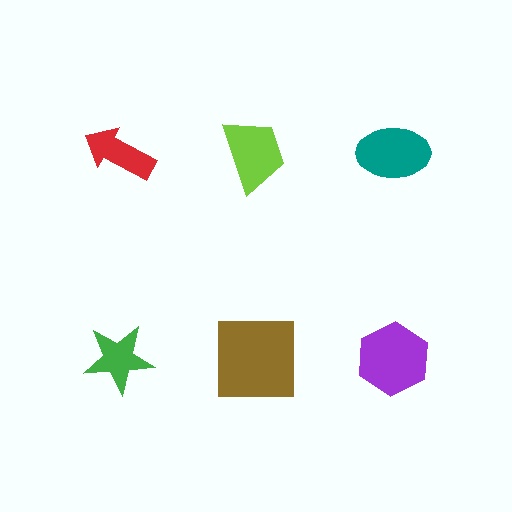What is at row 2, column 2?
A brown square.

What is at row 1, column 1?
A red arrow.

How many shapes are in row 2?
3 shapes.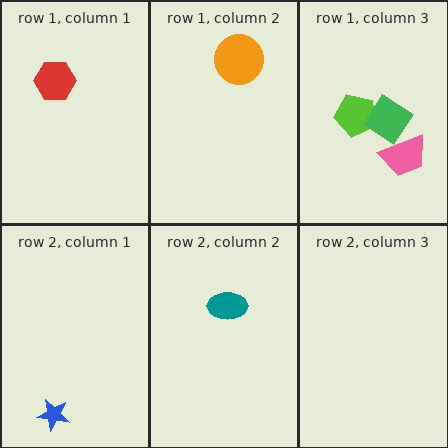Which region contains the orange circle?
The row 1, column 2 region.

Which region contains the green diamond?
The row 1, column 3 region.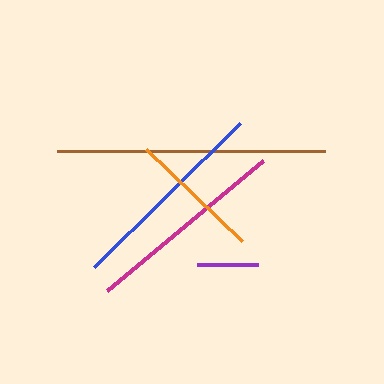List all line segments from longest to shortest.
From longest to shortest: brown, blue, magenta, orange, purple.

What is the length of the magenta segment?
The magenta segment is approximately 203 pixels long.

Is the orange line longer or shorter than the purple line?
The orange line is longer than the purple line.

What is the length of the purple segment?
The purple segment is approximately 61 pixels long.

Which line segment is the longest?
The brown line is the longest at approximately 267 pixels.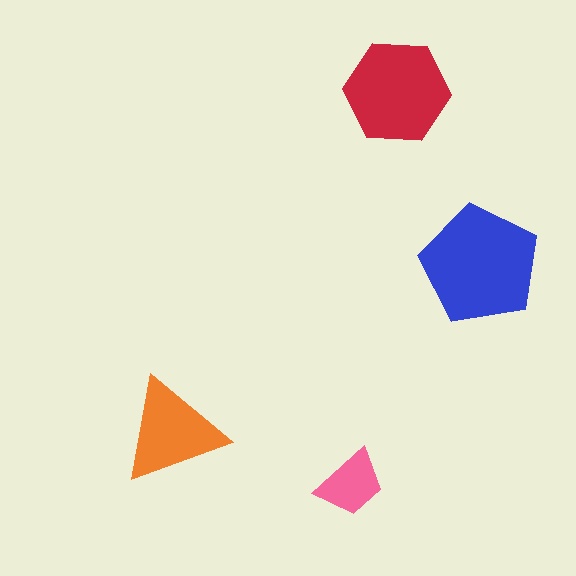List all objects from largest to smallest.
The blue pentagon, the red hexagon, the orange triangle, the pink trapezoid.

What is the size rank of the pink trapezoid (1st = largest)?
4th.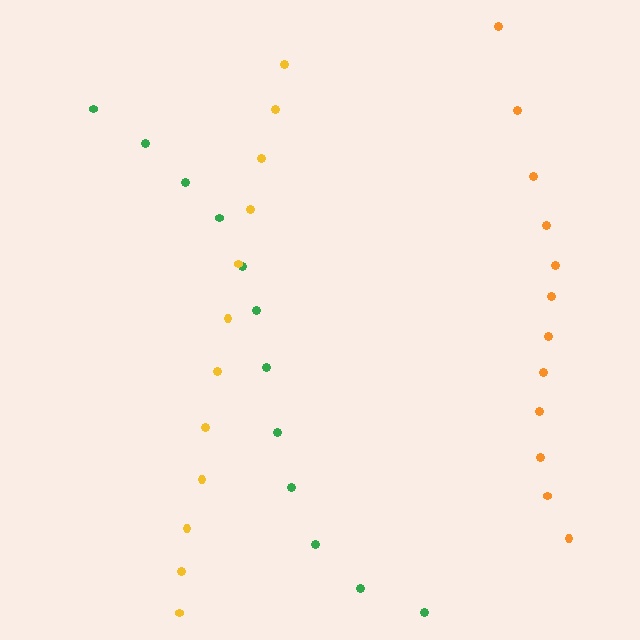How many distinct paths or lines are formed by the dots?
There are 3 distinct paths.